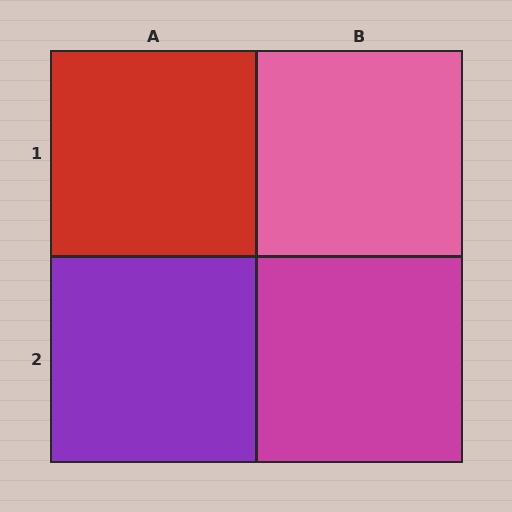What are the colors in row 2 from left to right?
Purple, magenta.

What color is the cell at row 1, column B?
Pink.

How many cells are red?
1 cell is red.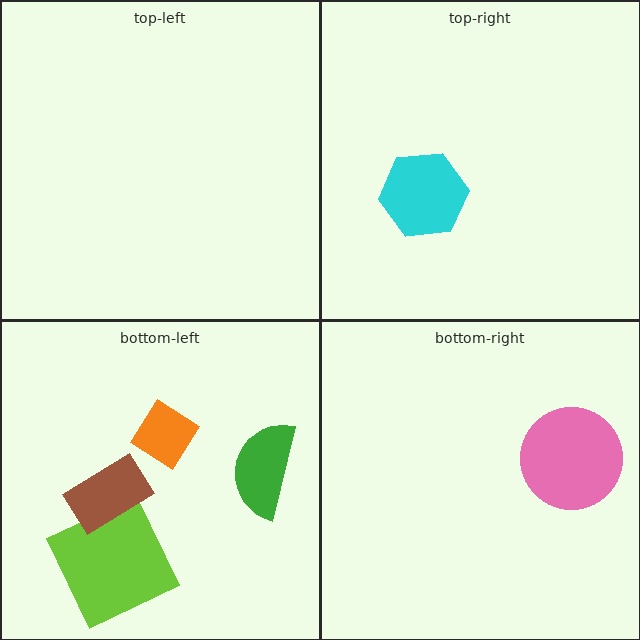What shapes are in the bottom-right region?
The pink circle.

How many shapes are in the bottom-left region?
4.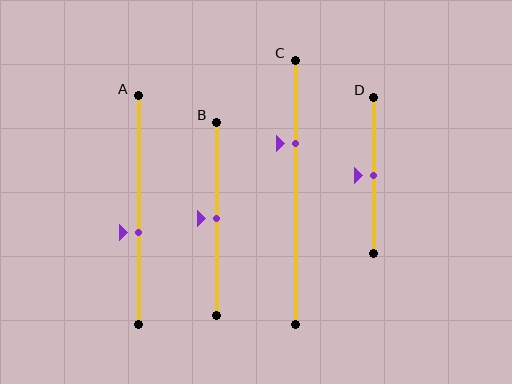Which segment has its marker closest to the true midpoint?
Segment B has its marker closest to the true midpoint.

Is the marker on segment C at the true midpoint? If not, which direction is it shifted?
No, the marker on segment C is shifted upward by about 18% of the segment length.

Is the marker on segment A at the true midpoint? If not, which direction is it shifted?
No, the marker on segment A is shifted downward by about 10% of the segment length.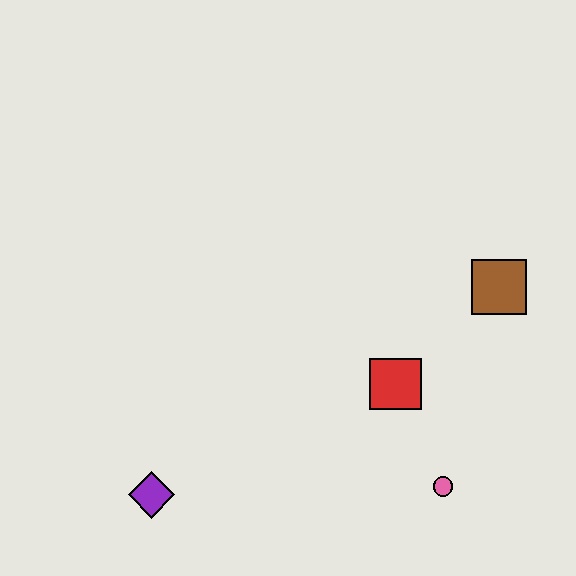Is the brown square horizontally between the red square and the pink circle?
No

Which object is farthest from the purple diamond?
The brown square is farthest from the purple diamond.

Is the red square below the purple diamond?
No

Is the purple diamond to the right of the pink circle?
No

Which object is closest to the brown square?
The red square is closest to the brown square.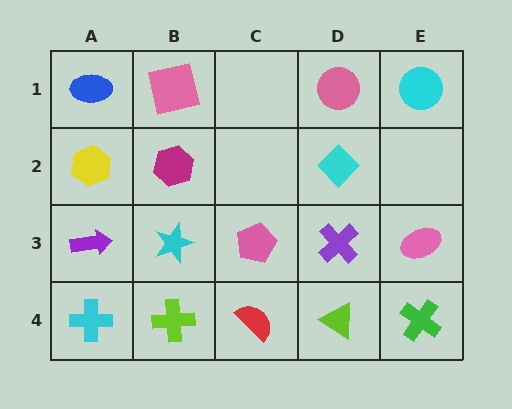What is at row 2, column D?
A cyan diamond.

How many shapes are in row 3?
5 shapes.